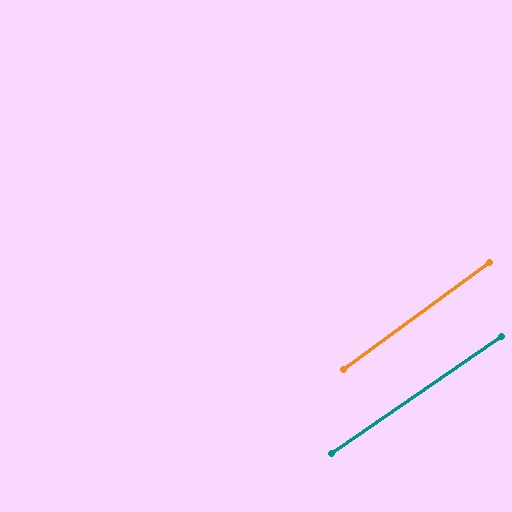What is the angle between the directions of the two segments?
Approximately 2 degrees.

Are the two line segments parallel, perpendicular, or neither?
Parallel — their directions differ by only 1.8°.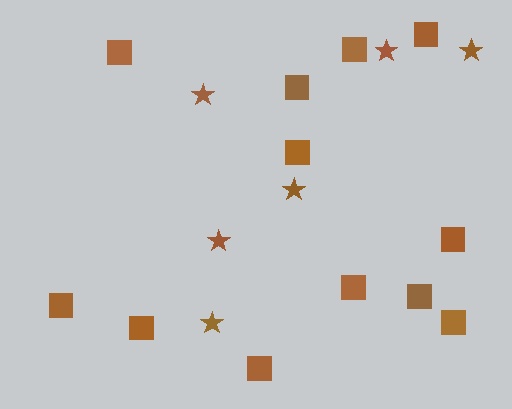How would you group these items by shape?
There are 2 groups: one group of stars (6) and one group of squares (12).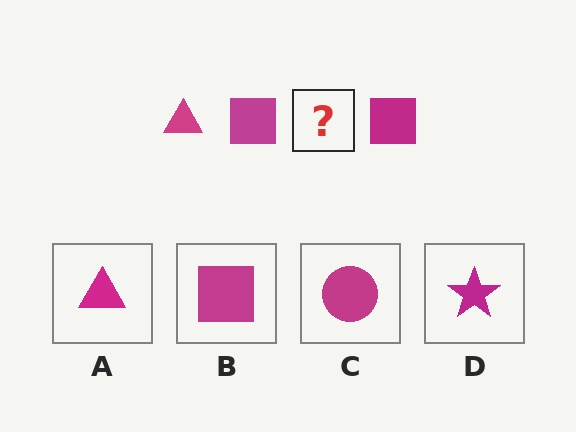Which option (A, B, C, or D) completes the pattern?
A.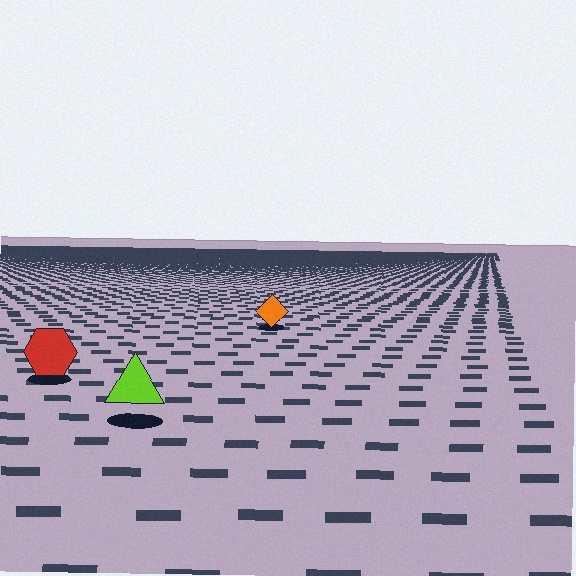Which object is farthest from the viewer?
The orange diamond is farthest from the viewer. It appears smaller and the ground texture around it is denser.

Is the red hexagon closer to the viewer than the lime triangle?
No. The lime triangle is closer — you can tell from the texture gradient: the ground texture is coarser near it.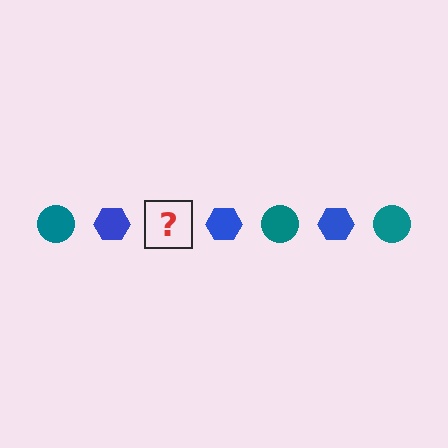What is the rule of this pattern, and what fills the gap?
The rule is that the pattern alternates between teal circle and blue hexagon. The gap should be filled with a teal circle.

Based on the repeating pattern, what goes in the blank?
The blank should be a teal circle.